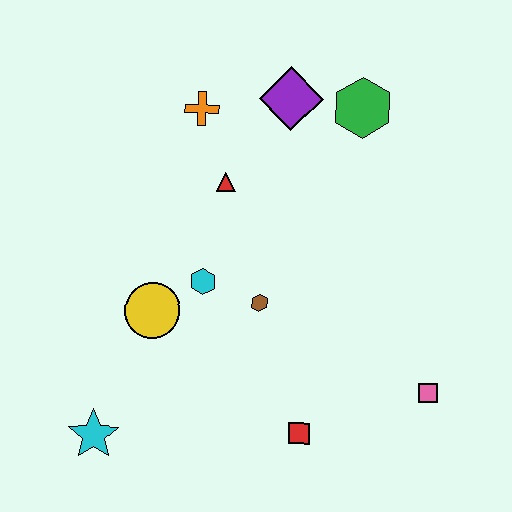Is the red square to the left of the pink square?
Yes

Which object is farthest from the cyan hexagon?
The pink square is farthest from the cyan hexagon.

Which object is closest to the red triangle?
The orange cross is closest to the red triangle.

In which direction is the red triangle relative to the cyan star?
The red triangle is above the cyan star.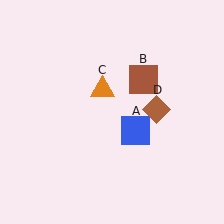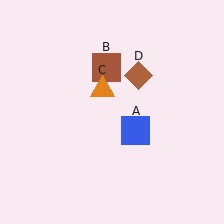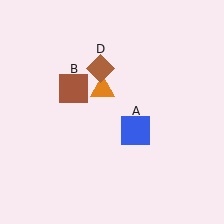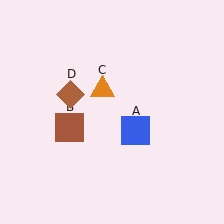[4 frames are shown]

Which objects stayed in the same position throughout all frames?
Blue square (object A) and orange triangle (object C) remained stationary.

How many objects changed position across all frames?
2 objects changed position: brown square (object B), brown diamond (object D).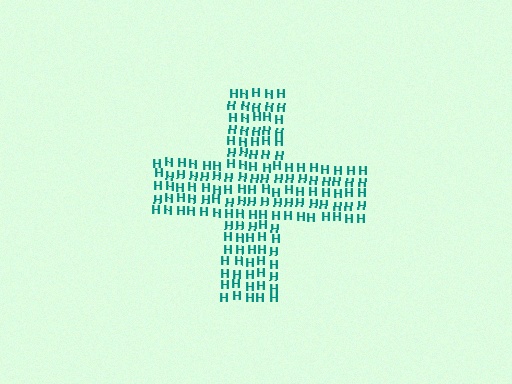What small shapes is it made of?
It is made of small letter H's.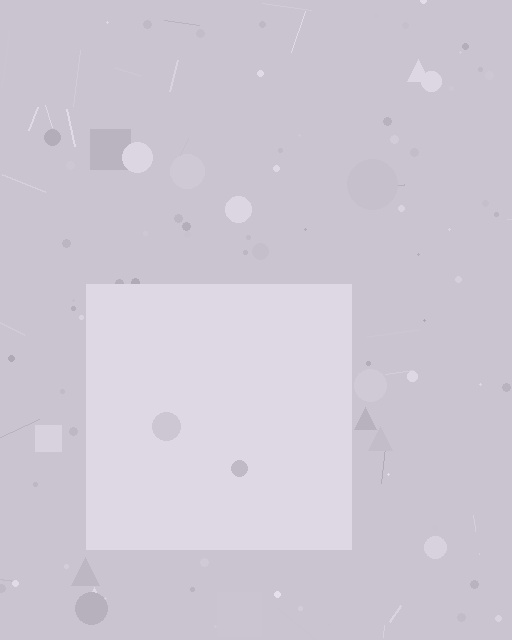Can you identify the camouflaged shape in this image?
The camouflaged shape is a square.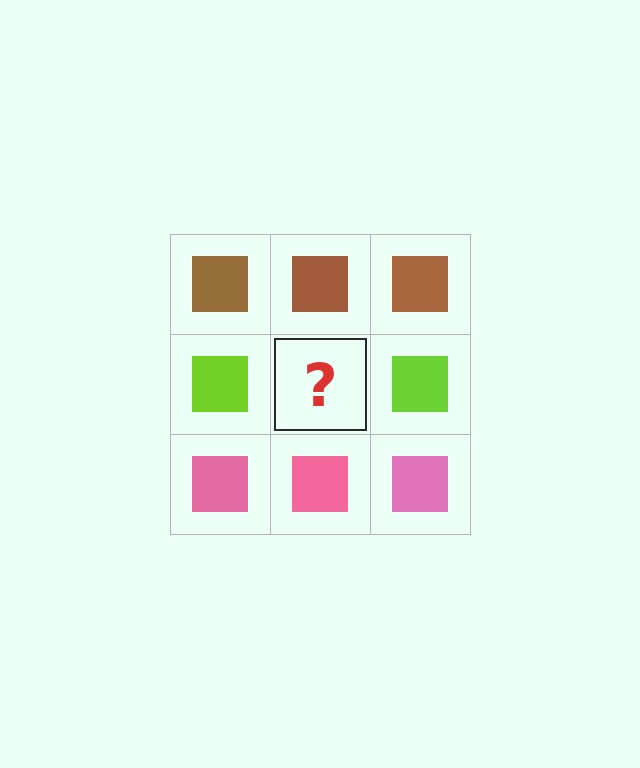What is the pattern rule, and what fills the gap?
The rule is that each row has a consistent color. The gap should be filled with a lime square.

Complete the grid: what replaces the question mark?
The question mark should be replaced with a lime square.